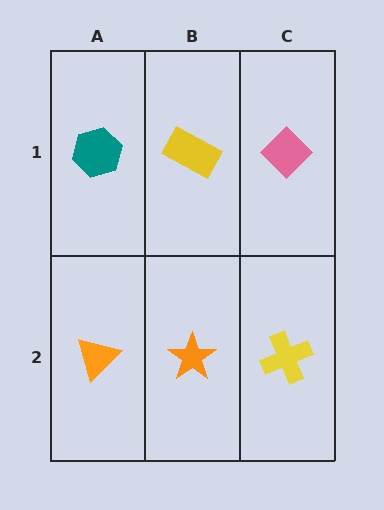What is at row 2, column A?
An orange triangle.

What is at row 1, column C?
A pink diamond.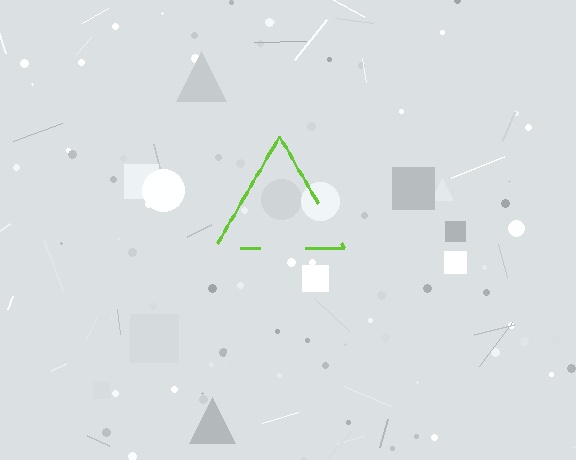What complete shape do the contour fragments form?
The contour fragments form a triangle.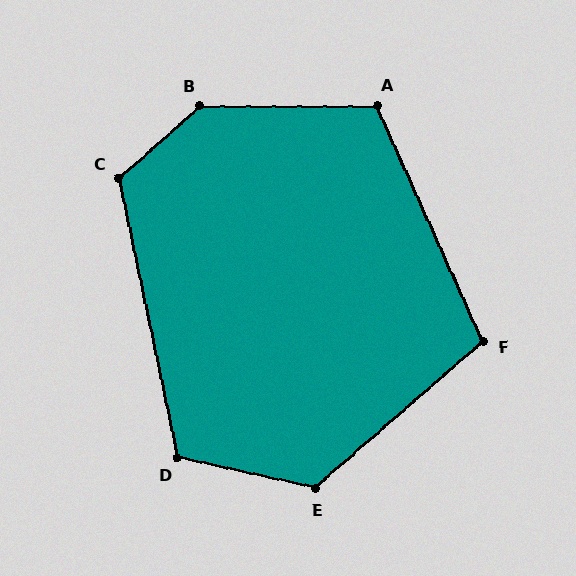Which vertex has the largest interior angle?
B, at approximately 138 degrees.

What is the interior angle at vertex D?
Approximately 115 degrees (obtuse).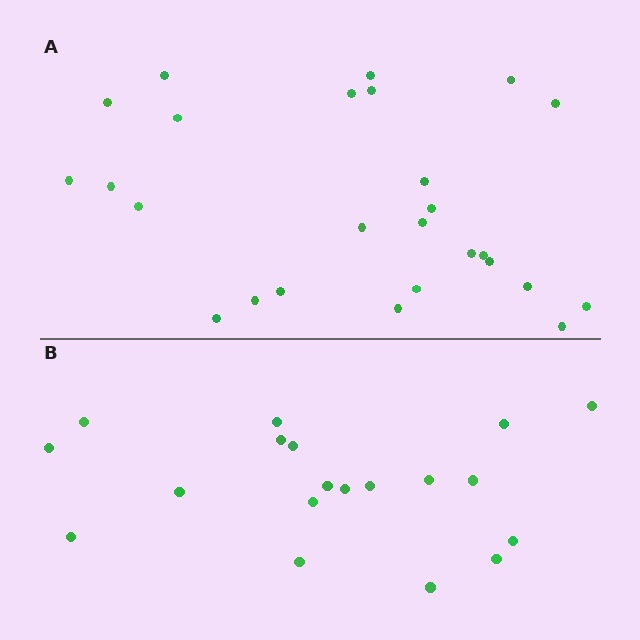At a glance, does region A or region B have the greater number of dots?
Region A (the top region) has more dots.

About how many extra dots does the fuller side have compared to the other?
Region A has roughly 8 or so more dots than region B.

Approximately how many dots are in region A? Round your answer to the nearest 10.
About 30 dots. (The exact count is 26, which rounds to 30.)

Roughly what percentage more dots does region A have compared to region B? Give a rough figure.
About 35% more.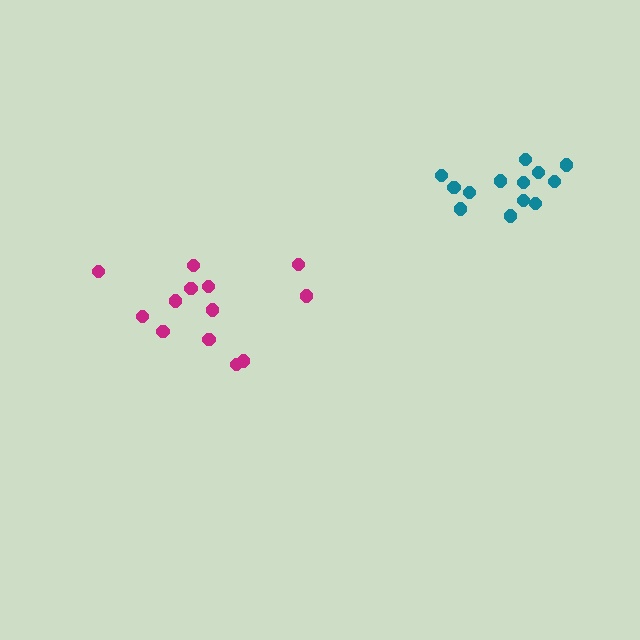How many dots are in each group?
Group 1: 13 dots, Group 2: 13 dots (26 total).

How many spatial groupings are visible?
There are 2 spatial groupings.